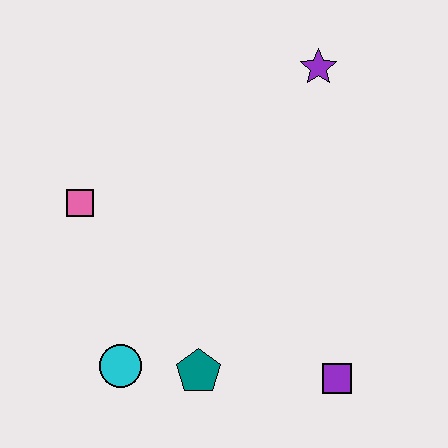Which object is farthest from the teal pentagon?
The purple star is farthest from the teal pentagon.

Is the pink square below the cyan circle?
No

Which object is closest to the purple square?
The teal pentagon is closest to the purple square.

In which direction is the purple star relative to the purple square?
The purple star is above the purple square.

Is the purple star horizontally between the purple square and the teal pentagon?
Yes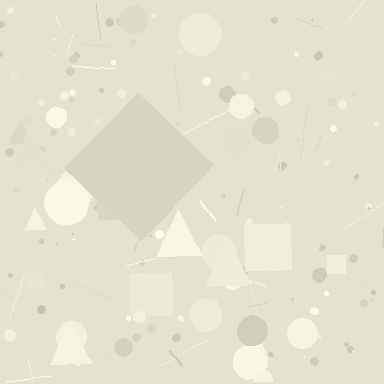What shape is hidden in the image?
A diamond is hidden in the image.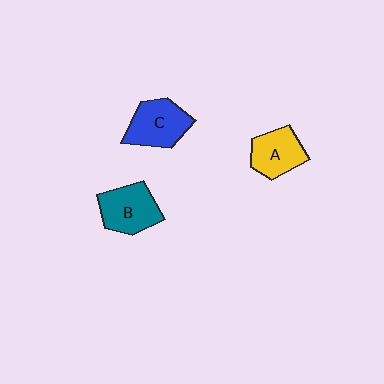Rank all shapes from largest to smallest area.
From largest to smallest: B (teal), C (blue), A (yellow).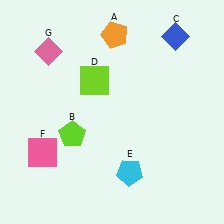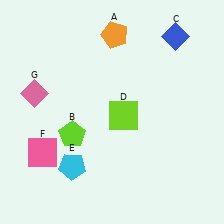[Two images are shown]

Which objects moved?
The objects that moved are: the lime square (D), the cyan pentagon (E), the pink diamond (G).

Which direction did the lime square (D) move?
The lime square (D) moved down.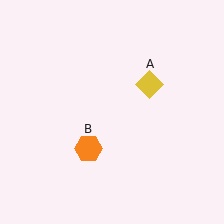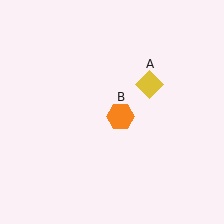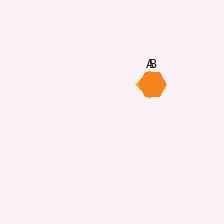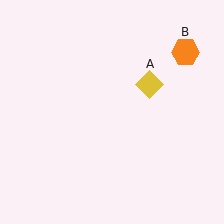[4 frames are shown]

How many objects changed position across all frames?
1 object changed position: orange hexagon (object B).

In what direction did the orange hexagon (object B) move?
The orange hexagon (object B) moved up and to the right.